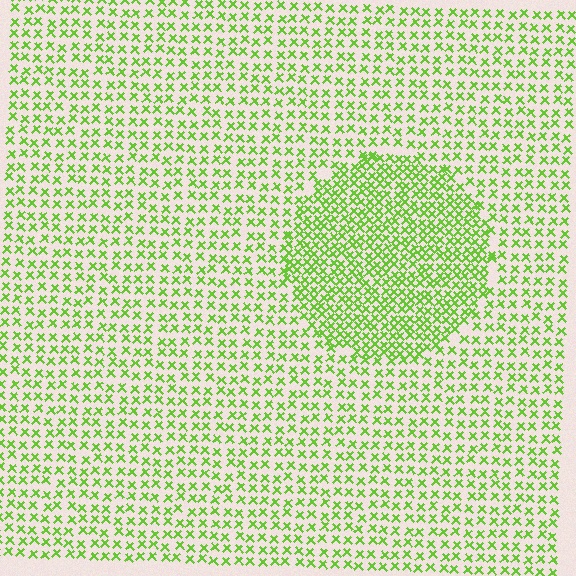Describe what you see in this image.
The image contains small lime elements arranged at two different densities. A circle-shaped region is visible where the elements are more densely packed than the surrounding area.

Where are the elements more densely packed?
The elements are more densely packed inside the circle boundary.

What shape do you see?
I see a circle.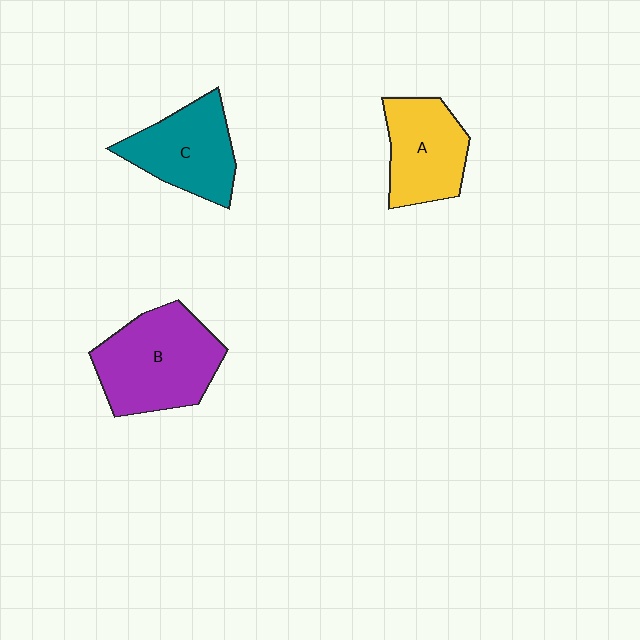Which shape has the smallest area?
Shape A (yellow).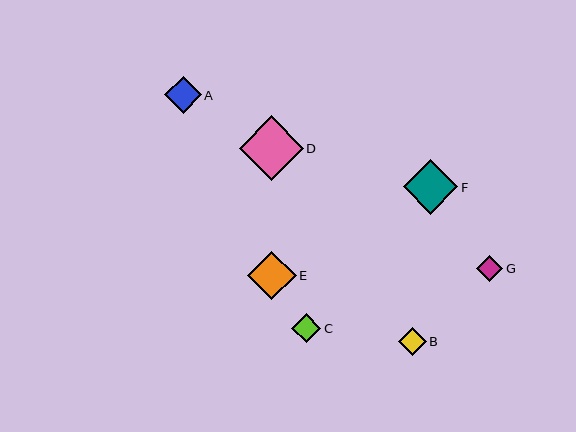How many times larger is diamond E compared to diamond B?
Diamond E is approximately 1.8 times the size of diamond B.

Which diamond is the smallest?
Diamond G is the smallest with a size of approximately 26 pixels.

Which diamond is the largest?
Diamond D is the largest with a size of approximately 64 pixels.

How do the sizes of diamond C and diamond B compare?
Diamond C and diamond B are approximately the same size.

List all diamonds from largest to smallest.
From largest to smallest: D, F, E, A, C, B, G.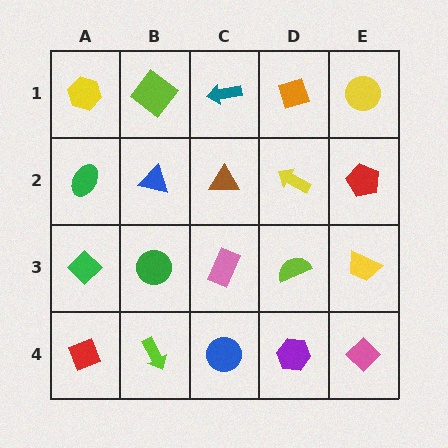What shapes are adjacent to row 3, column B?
A blue triangle (row 2, column B), a lime arrow (row 4, column B), a green diamond (row 3, column A), a pink rectangle (row 3, column C).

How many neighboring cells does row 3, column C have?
4.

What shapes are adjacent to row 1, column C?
A brown triangle (row 2, column C), a lime diamond (row 1, column B), an orange diamond (row 1, column D).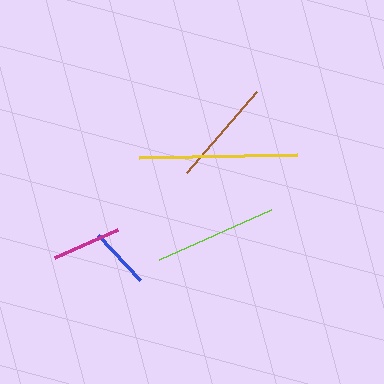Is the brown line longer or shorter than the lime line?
The lime line is longer than the brown line.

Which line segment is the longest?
The yellow line is the longest at approximately 158 pixels.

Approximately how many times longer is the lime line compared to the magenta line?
The lime line is approximately 1.8 times the length of the magenta line.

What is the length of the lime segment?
The lime segment is approximately 123 pixels long.